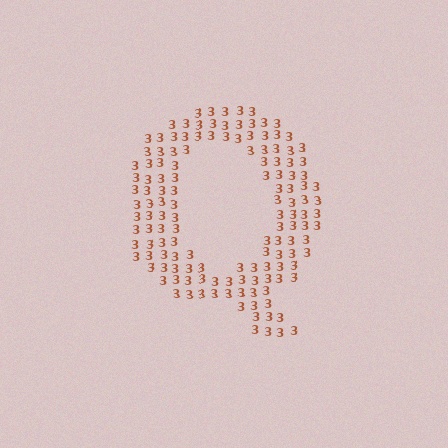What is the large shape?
The large shape is the letter Q.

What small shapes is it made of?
It is made of small digit 3's.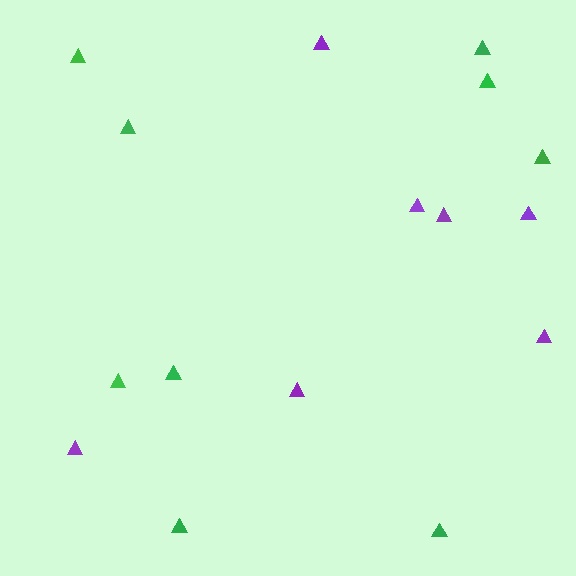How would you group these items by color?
There are 2 groups: one group of green triangles (9) and one group of purple triangles (7).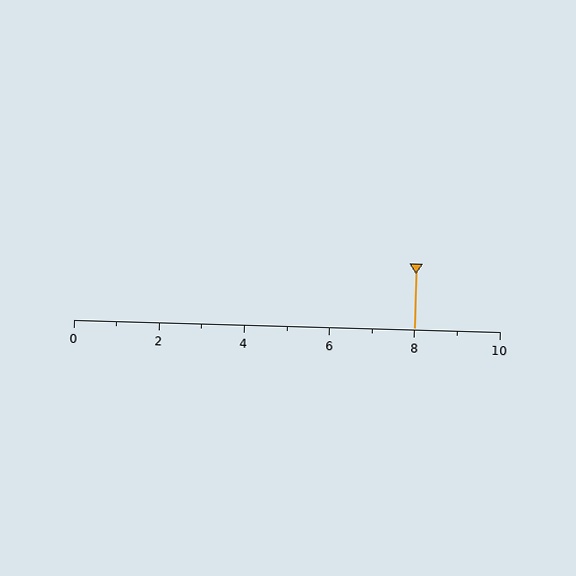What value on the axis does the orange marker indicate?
The marker indicates approximately 8.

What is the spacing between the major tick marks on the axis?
The major ticks are spaced 2 apart.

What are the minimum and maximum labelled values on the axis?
The axis runs from 0 to 10.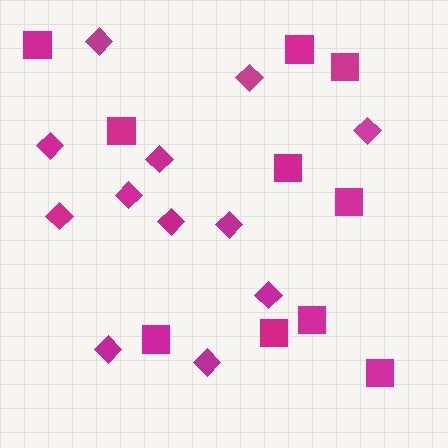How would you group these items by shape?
There are 2 groups: one group of diamonds (12) and one group of squares (10).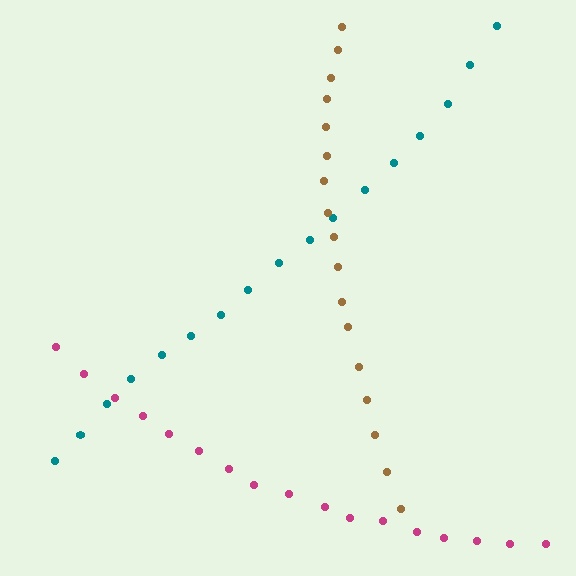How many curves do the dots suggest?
There are 3 distinct paths.